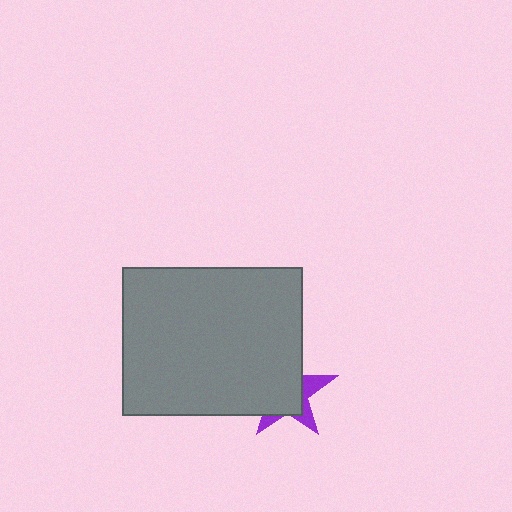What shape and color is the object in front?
The object in front is a gray rectangle.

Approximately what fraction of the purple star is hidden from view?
Roughly 69% of the purple star is hidden behind the gray rectangle.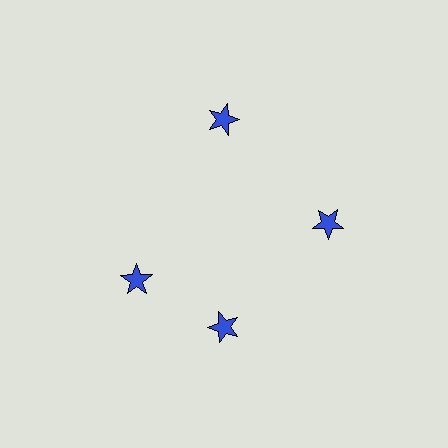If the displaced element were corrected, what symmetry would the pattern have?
It would have 4-fold rotational symmetry — the pattern would map onto itself every 90 degrees.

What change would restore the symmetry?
The symmetry would be restored by rotating it back into even spacing with its neighbors so that all 4 stars sit at equal angles and equal distance from the center.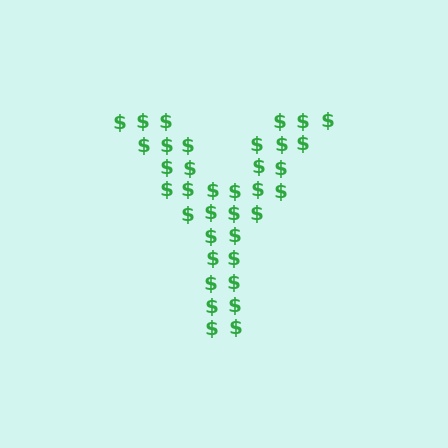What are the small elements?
The small elements are dollar signs.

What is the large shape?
The large shape is the letter Y.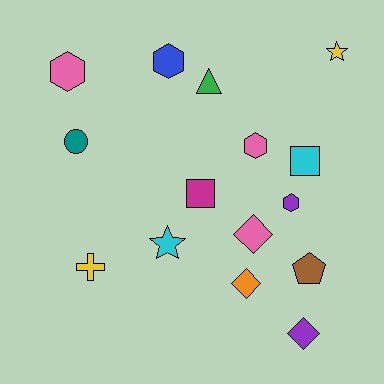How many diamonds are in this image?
There are 3 diamonds.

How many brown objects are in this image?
There is 1 brown object.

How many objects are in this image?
There are 15 objects.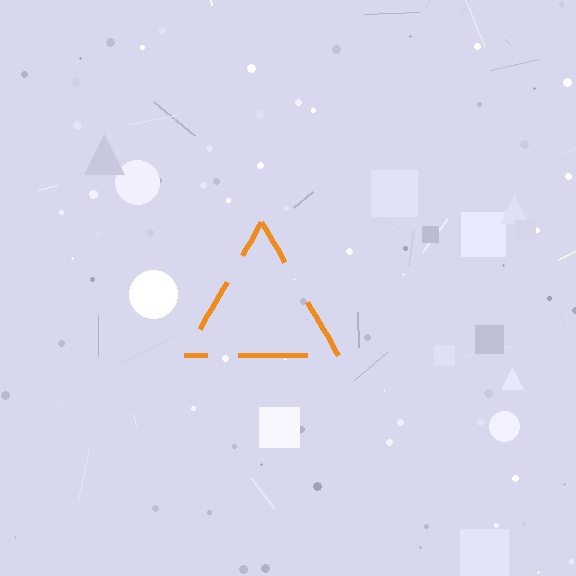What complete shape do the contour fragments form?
The contour fragments form a triangle.